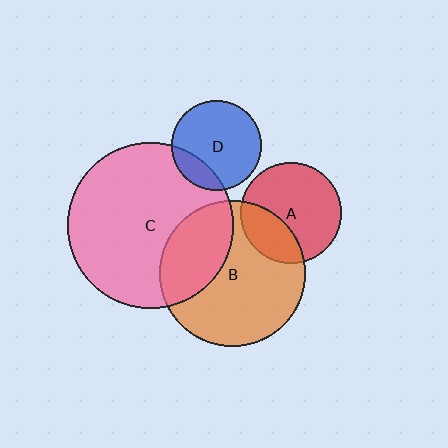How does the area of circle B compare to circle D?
Approximately 2.7 times.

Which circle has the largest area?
Circle C (pink).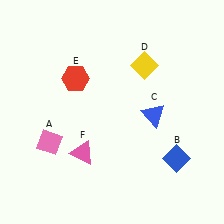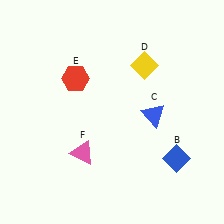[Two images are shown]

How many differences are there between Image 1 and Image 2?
There is 1 difference between the two images.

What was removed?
The pink diamond (A) was removed in Image 2.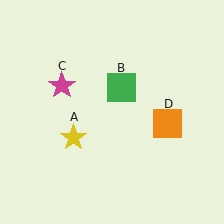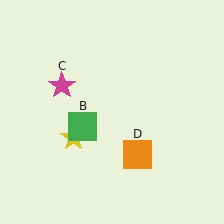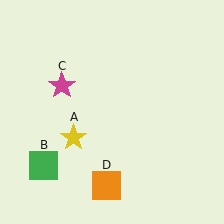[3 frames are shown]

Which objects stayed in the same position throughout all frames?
Yellow star (object A) and magenta star (object C) remained stationary.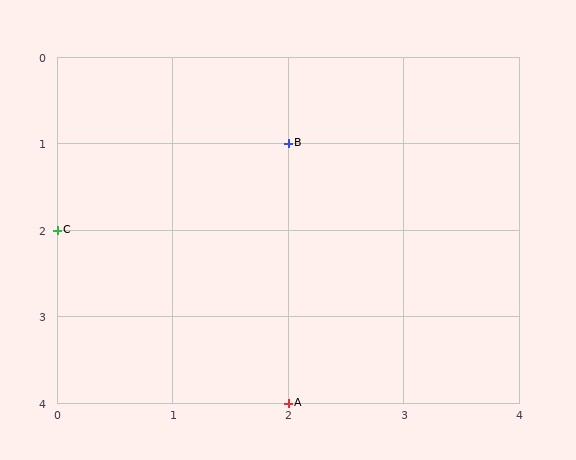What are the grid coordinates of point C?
Point C is at grid coordinates (0, 2).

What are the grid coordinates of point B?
Point B is at grid coordinates (2, 1).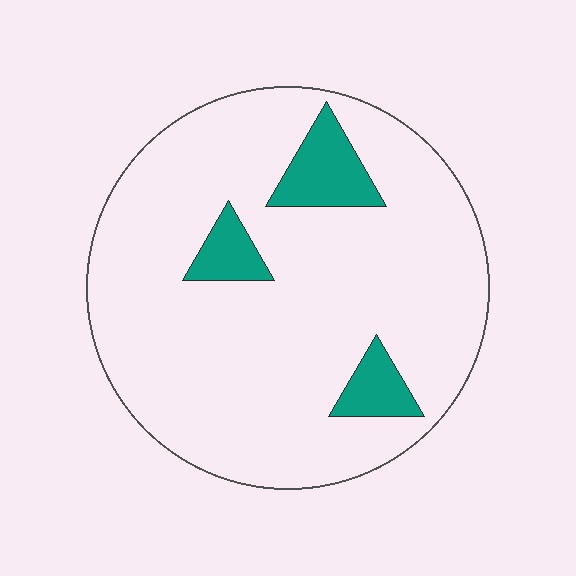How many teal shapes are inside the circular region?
3.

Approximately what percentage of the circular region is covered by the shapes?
Approximately 10%.